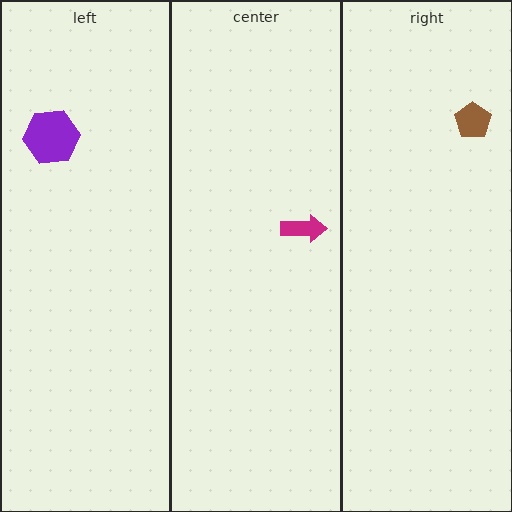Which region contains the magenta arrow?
The center region.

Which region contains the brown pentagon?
The right region.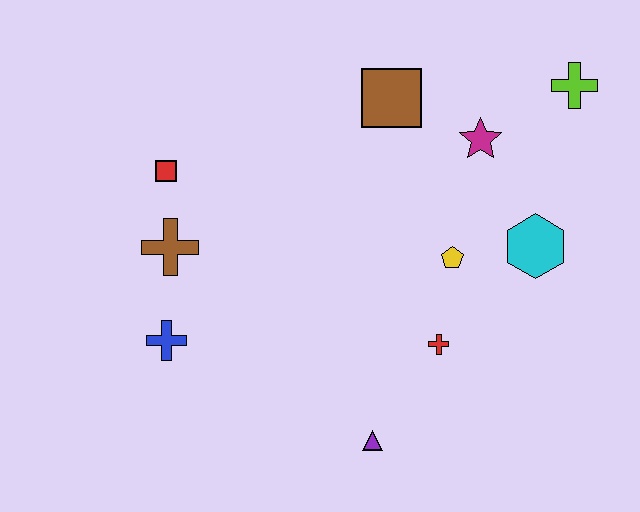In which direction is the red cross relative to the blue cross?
The red cross is to the right of the blue cross.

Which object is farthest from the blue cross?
The lime cross is farthest from the blue cross.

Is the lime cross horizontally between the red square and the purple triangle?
No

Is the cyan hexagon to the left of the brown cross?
No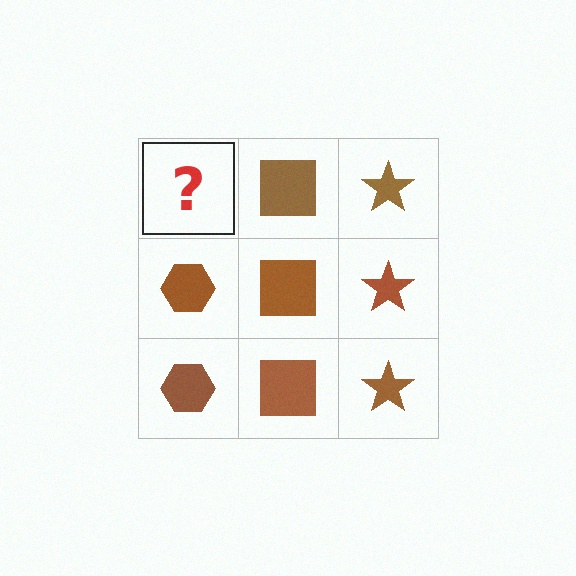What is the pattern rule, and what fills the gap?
The rule is that each column has a consistent shape. The gap should be filled with a brown hexagon.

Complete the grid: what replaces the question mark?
The question mark should be replaced with a brown hexagon.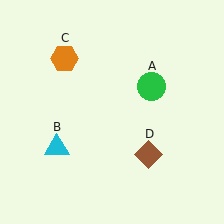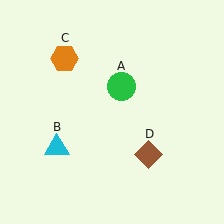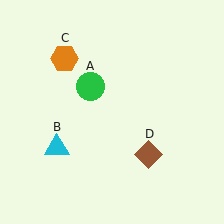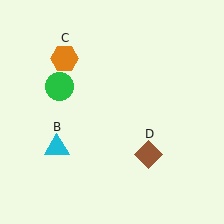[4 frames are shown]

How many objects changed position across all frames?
1 object changed position: green circle (object A).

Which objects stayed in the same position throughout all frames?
Cyan triangle (object B) and orange hexagon (object C) and brown diamond (object D) remained stationary.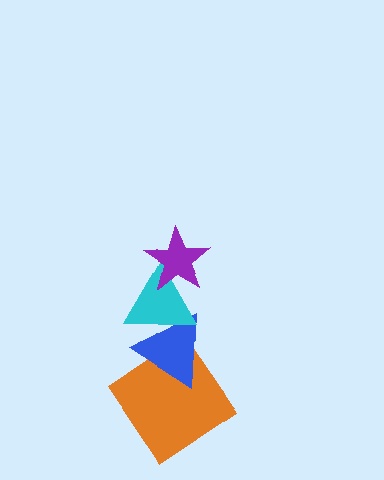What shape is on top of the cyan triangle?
The purple star is on top of the cyan triangle.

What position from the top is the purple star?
The purple star is 1st from the top.